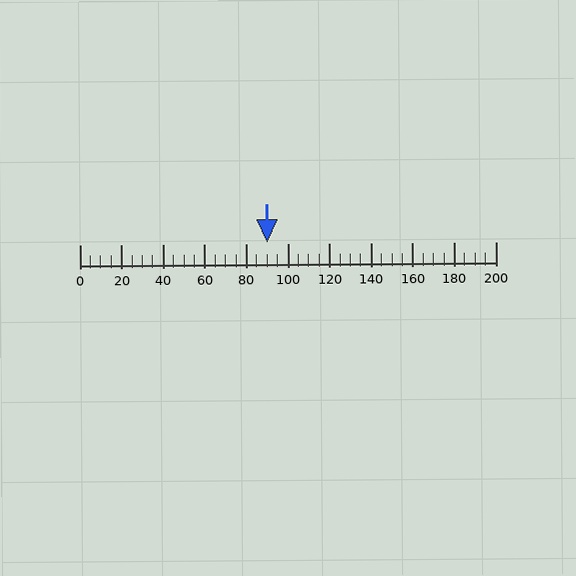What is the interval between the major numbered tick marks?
The major tick marks are spaced 20 units apart.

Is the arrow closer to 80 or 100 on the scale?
The arrow is closer to 100.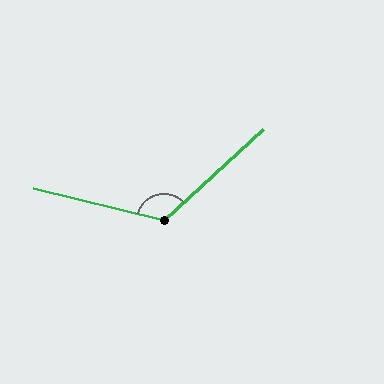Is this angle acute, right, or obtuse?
It is obtuse.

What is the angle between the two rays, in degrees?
Approximately 124 degrees.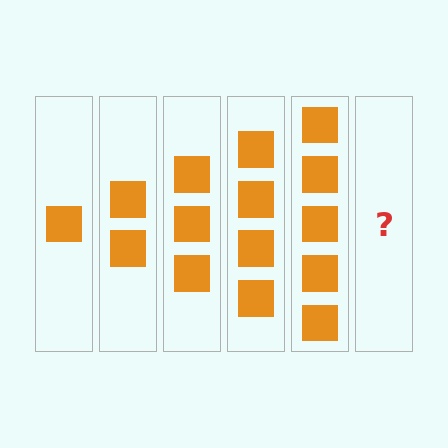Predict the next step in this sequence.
The next step is 6 squares.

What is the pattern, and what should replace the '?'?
The pattern is that each step adds one more square. The '?' should be 6 squares.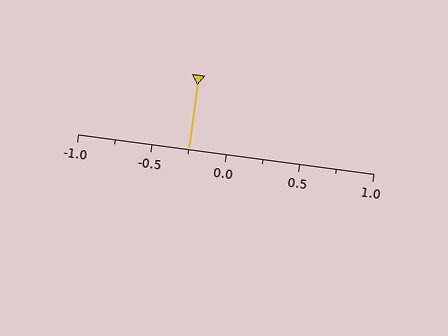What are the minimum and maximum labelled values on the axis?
The axis runs from -1.0 to 1.0.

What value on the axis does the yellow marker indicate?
The marker indicates approximately -0.25.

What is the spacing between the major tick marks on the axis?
The major ticks are spaced 0.5 apart.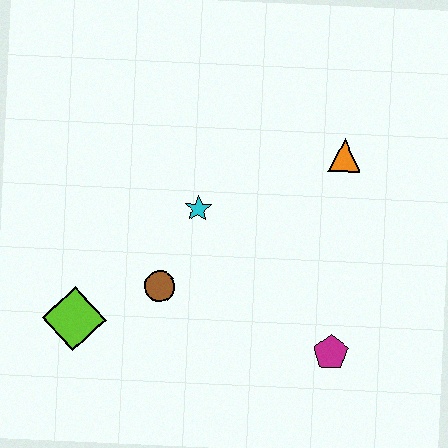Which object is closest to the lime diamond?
The brown circle is closest to the lime diamond.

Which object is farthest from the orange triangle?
The lime diamond is farthest from the orange triangle.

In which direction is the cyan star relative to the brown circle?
The cyan star is above the brown circle.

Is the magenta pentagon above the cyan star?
No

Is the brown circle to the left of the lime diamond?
No